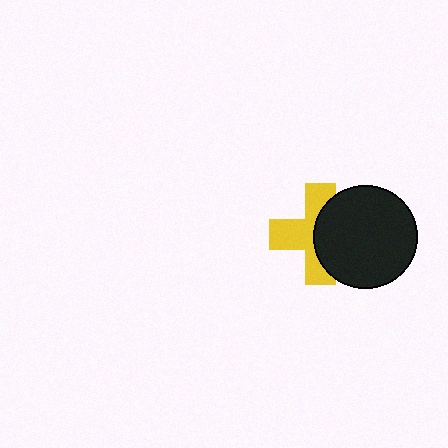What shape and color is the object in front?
The object in front is a black circle.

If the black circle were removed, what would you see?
You would see the complete yellow cross.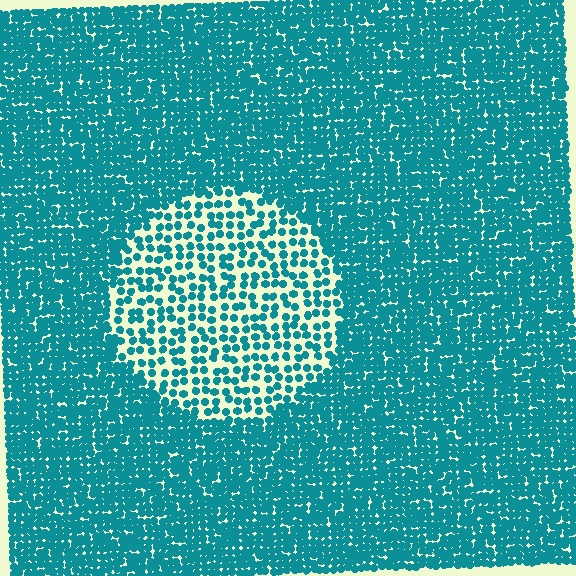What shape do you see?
I see a circle.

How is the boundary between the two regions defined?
The boundary is defined by a change in element density (approximately 2.3x ratio). All elements are the same color, size, and shape.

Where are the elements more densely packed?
The elements are more densely packed outside the circle boundary.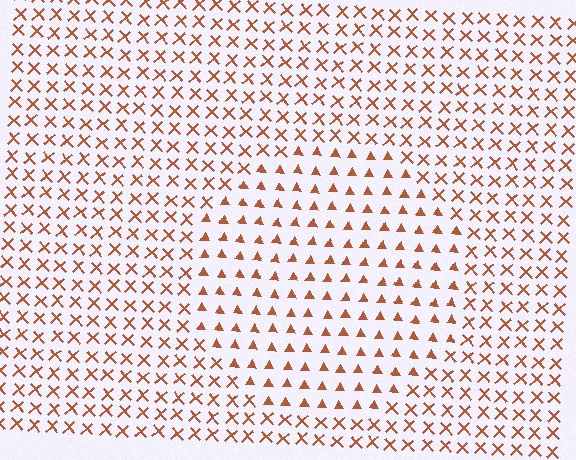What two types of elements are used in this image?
The image uses triangles inside the circle region and X marks outside it.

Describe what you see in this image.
The image is filled with small brown elements arranged in a uniform grid. A circle-shaped region contains triangles, while the surrounding area contains X marks. The boundary is defined purely by the change in element shape.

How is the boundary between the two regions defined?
The boundary is defined by a change in element shape: triangles inside vs. X marks outside. All elements share the same color and spacing.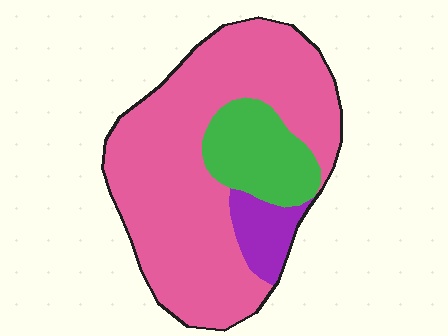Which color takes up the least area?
Purple, at roughly 10%.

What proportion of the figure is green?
Green covers about 20% of the figure.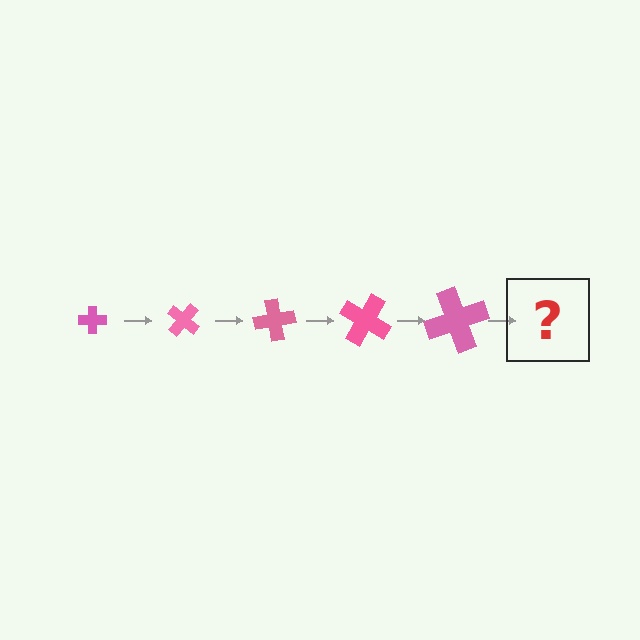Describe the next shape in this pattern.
It should be a cross, larger than the previous one and rotated 200 degrees from the start.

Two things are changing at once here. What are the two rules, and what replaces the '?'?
The two rules are that the cross grows larger each step and it rotates 40 degrees each step. The '?' should be a cross, larger than the previous one and rotated 200 degrees from the start.